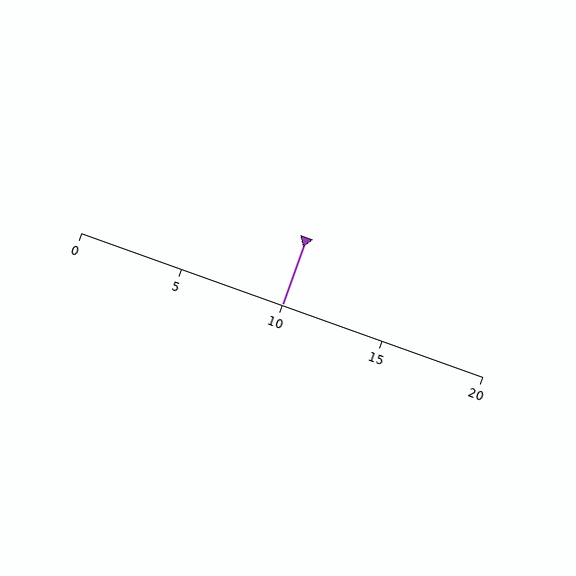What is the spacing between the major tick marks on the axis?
The major ticks are spaced 5 apart.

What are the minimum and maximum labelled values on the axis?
The axis runs from 0 to 20.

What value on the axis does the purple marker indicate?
The marker indicates approximately 10.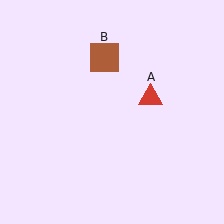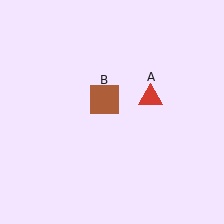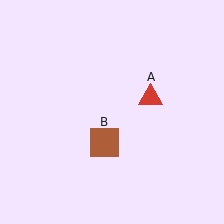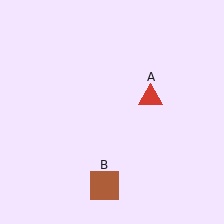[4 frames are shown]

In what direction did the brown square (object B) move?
The brown square (object B) moved down.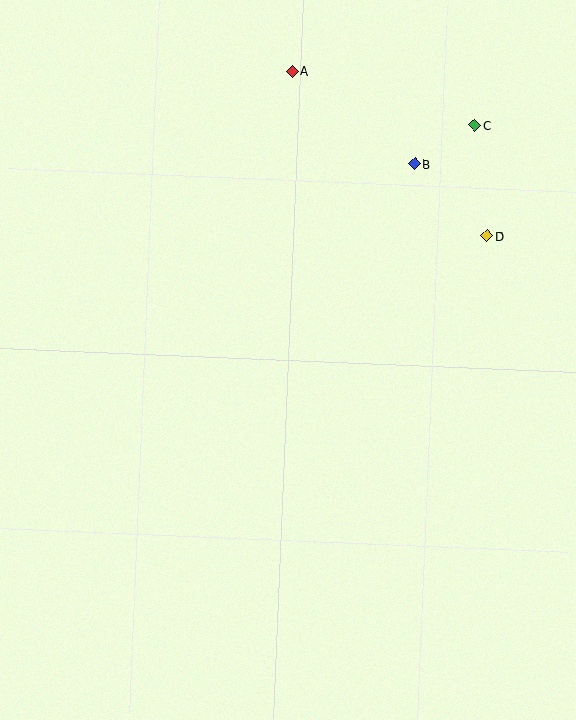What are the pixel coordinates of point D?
Point D is at (487, 236).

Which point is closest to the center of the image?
Point B at (414, 164) is closest to the center.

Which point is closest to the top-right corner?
Point C is closest to the top-right corner.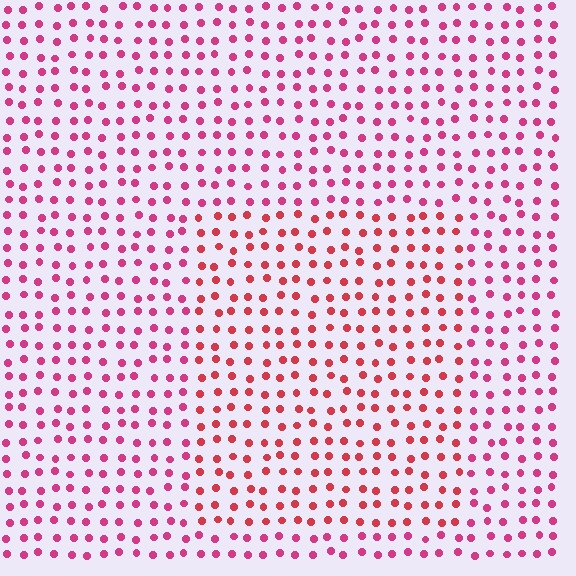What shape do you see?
I see a rectangle.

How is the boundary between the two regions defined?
The boundary is defined purely by a slight shift in hue (about 24 degrees). Spacing, size, and orientation are identical on both sides.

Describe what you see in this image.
The image is filled with small magenta elements in a uniform arrangement. A rectangle-shaped region is visible where the elements are tinted to a slightly different hue, forming a subtle color boundary.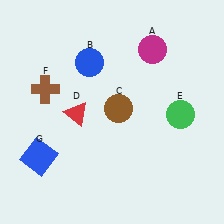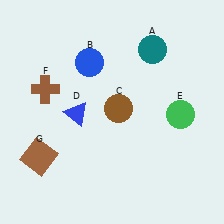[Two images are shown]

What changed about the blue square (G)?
In Image 1, G is blue. In Image 2, it changed to brown.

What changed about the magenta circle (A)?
In Image 1, A is magenta. In Image 2, it changed to teal.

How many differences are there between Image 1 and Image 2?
There are 3 differences between the two images.